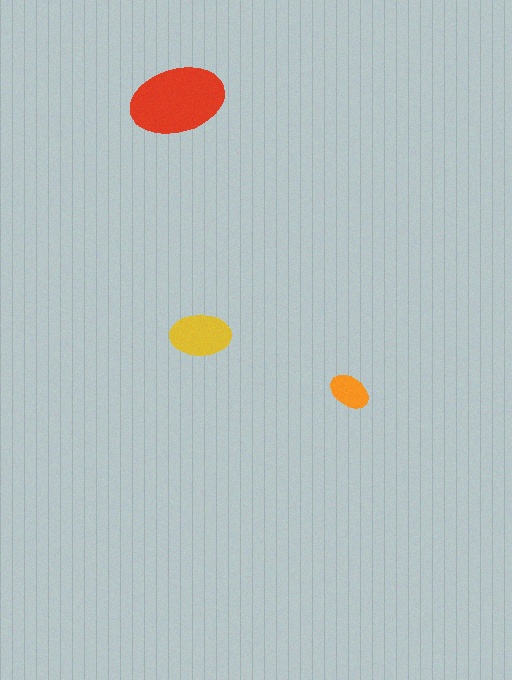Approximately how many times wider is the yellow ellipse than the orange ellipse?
About 1.5 times wider.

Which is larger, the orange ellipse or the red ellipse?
The red one.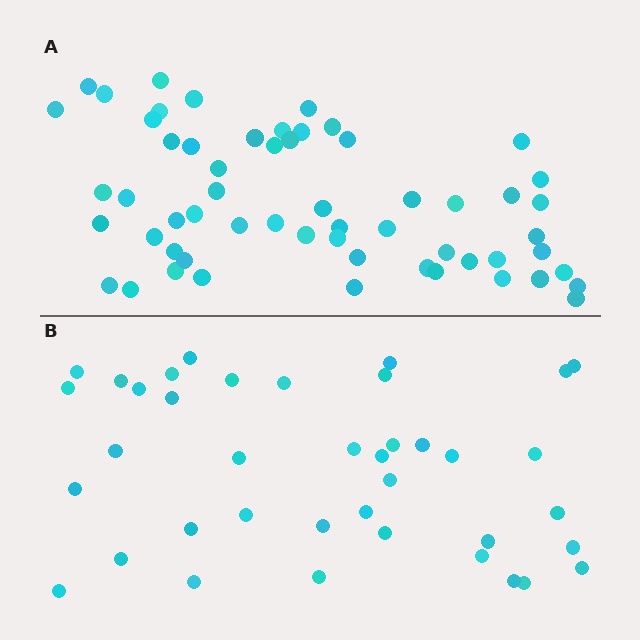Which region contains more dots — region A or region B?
Region A (the top region) has more dots.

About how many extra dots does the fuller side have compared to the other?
Region A has approximately 20 more dots than region B.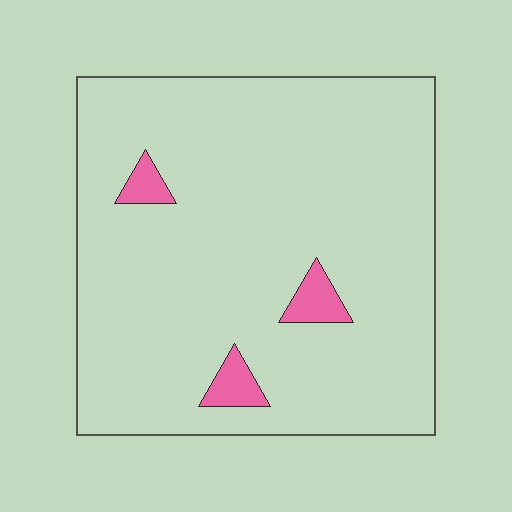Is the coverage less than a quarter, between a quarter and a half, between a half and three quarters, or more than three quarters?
Less than a quarter.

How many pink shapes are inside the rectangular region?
3.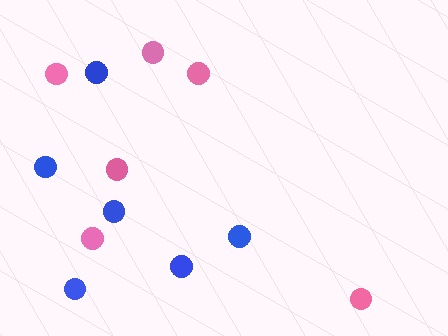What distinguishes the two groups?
There are 2 groups: one group of blue circles (6) and one group of pink circles (6).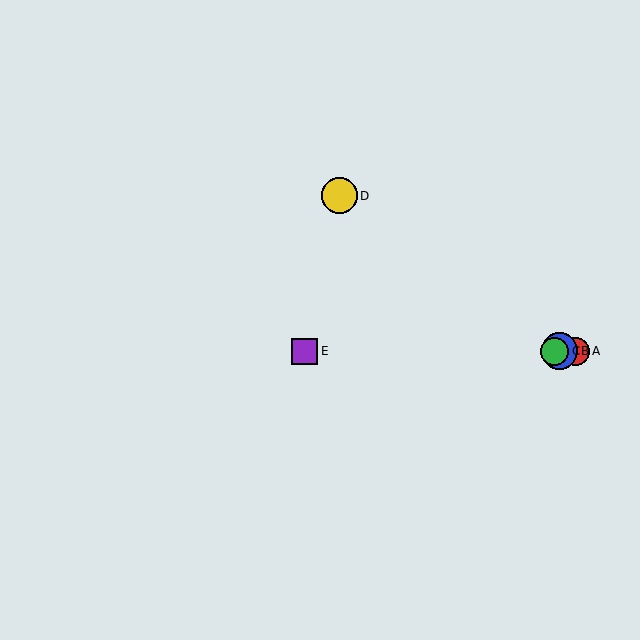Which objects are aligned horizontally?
Objects A, B, C, E are aligned horizontally.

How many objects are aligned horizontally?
4 objects (A, B, C, E) are aligned horizontally.